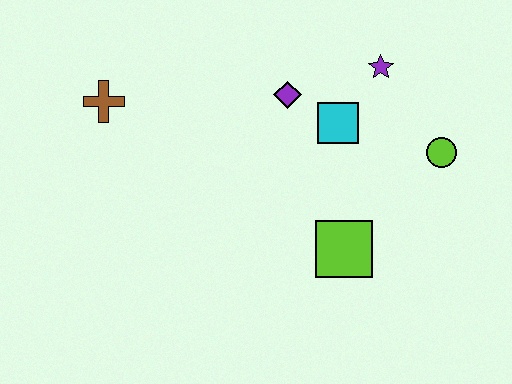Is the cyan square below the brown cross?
Yes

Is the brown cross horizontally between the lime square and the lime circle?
No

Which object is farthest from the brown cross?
The lime circle is farthest from the brown cross.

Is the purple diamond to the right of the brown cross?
Yes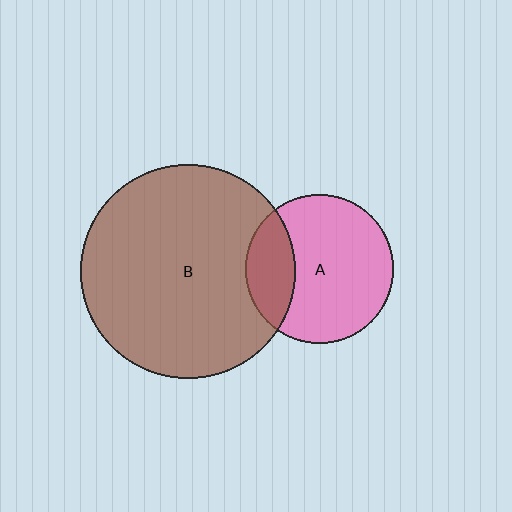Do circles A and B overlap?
Yes.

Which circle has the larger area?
Circle B (brown).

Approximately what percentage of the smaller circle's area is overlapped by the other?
Approximately 25%.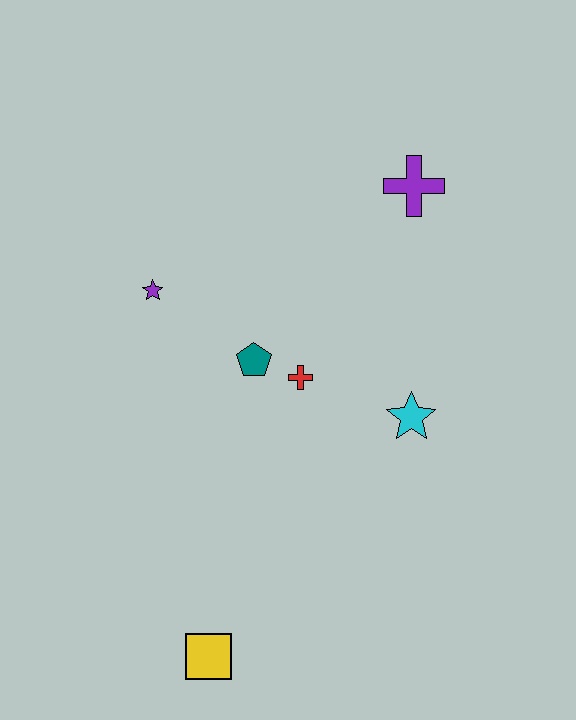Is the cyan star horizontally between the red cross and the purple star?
No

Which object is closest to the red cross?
The teal pentagon is closest to the red cross.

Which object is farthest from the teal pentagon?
The yellow square is farthest from the teal pentagon.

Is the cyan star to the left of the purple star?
No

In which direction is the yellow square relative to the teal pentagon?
The yellow square is below the teal pentagon.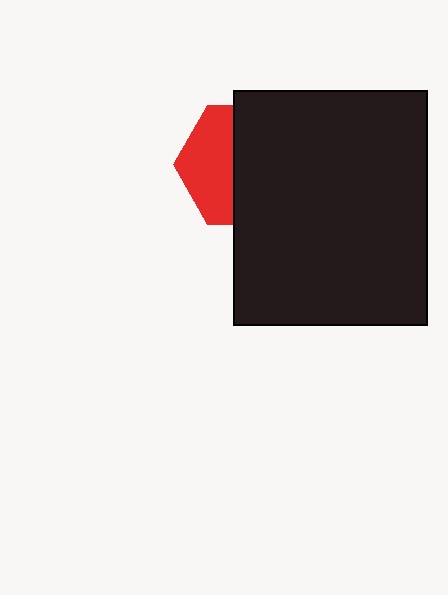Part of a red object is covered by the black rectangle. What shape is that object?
It is a hexagon.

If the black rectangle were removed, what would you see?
You would see the complete red hexagon.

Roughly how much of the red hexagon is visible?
A small part of it is visible (roughly 42%).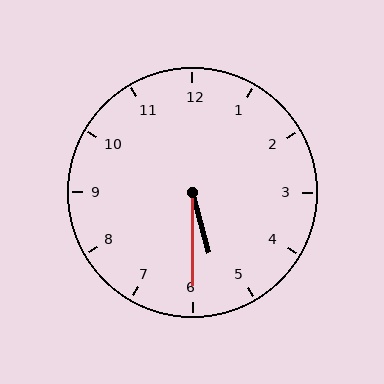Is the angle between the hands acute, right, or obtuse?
It is acute.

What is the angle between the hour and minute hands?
Approximately 15 degrees.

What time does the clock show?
5:30.